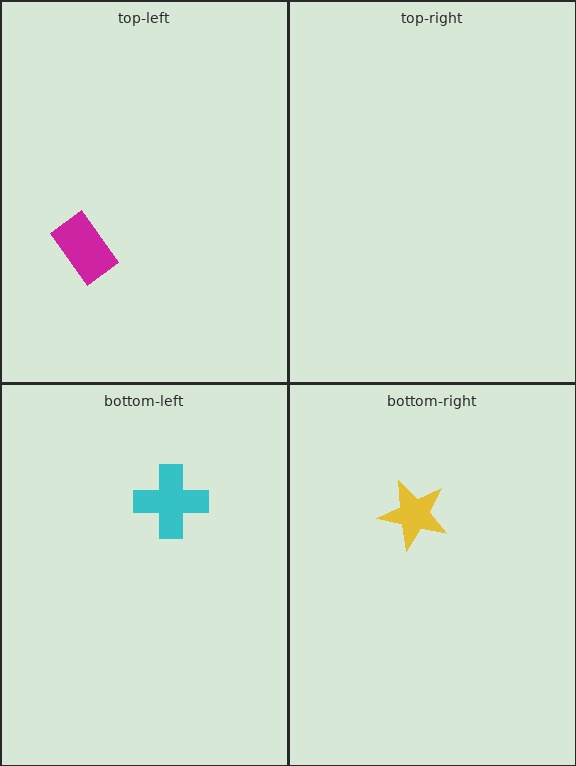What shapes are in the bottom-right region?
The yellow star.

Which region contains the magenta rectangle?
The top-left region.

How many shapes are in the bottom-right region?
1.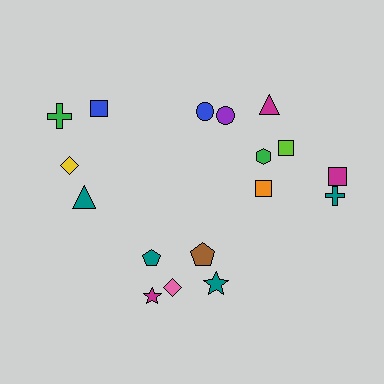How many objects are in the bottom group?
There are 5 objects.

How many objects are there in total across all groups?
There are 17 objects.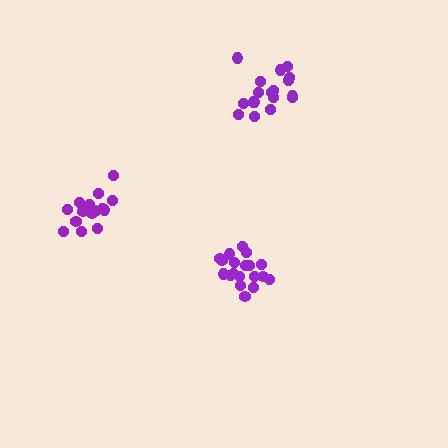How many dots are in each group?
Group 1: 18 dots, Group 2: 15 dots, Group 3: 19 dots (52 total).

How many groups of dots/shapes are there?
There are 3 groups.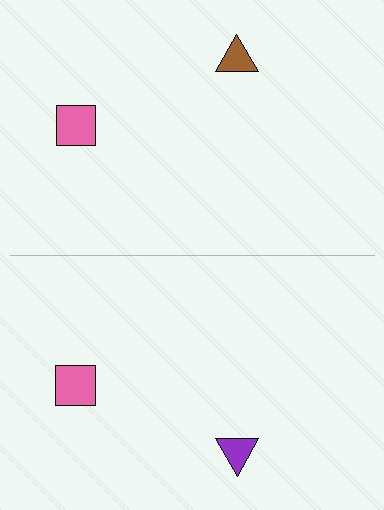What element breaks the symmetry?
The purple triangle on the bottom side breaks the symmetry — its mirror counterpart is brown.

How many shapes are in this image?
There are 4 shapes in this image.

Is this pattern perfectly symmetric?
No, the pattern is not perfectly symmetric. The purple triangle on the bottom side breaks the symmetry — its mirror counterpart is brown.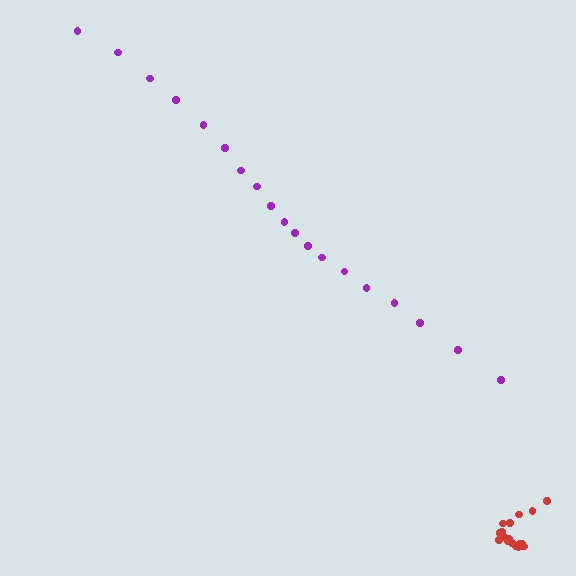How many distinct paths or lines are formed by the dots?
There are 2 distinct paths.